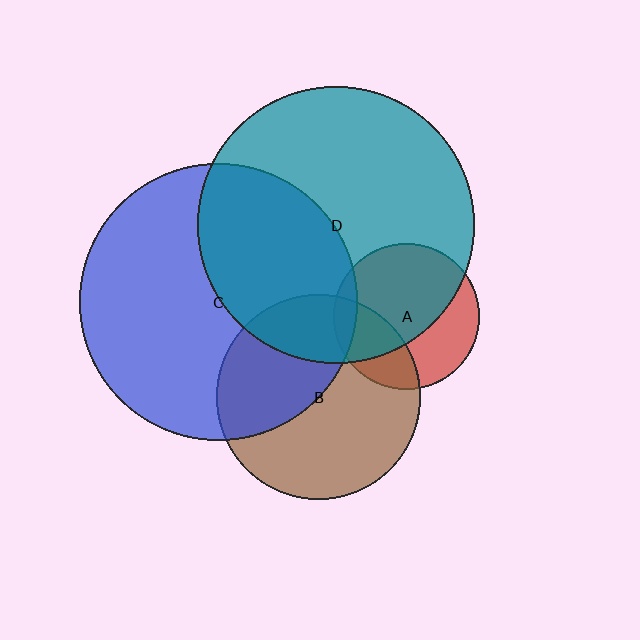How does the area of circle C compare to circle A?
Approximately 3.6 times.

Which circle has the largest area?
Circle C (blue).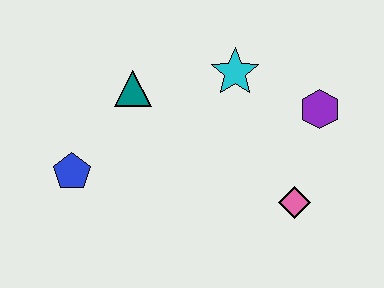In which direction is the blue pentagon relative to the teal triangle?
The blue pentagon is below the teal triangle.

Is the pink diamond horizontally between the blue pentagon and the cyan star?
No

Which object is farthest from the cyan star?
The blue pentagon is farthest from the cyan star.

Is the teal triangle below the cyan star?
Yes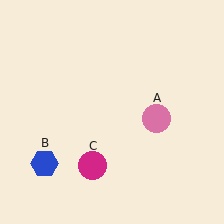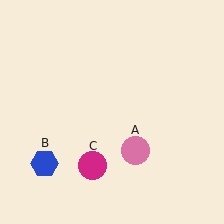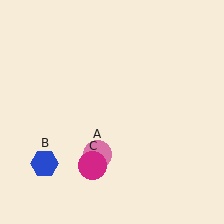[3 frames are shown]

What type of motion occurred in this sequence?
The pink circle (object A) rotated clockwise around the center of the scene.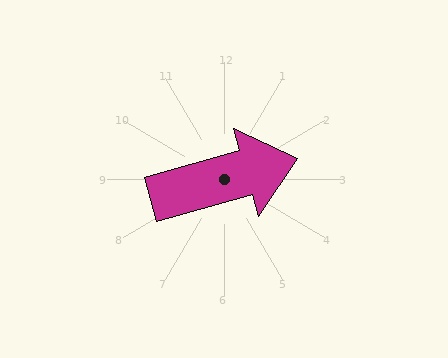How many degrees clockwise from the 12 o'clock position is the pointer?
Approximately 75 degrees.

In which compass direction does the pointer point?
East.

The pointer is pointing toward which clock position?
Roughly 2 o'clock.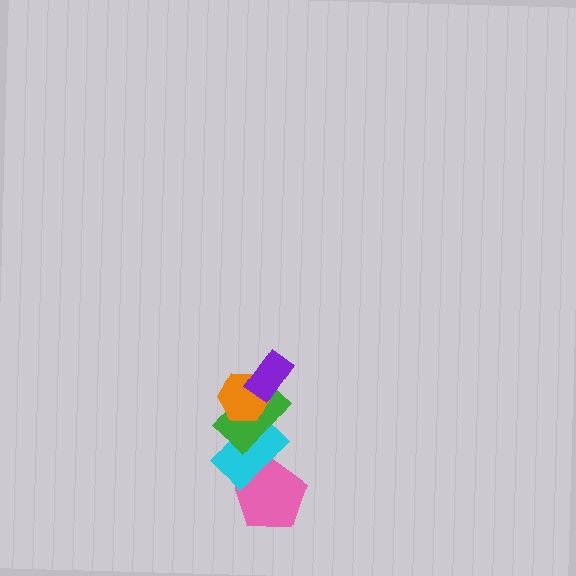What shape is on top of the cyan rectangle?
The green rectangle is on top of the cyan rectangle.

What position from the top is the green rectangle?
The green rectangle is 3rd from the top.